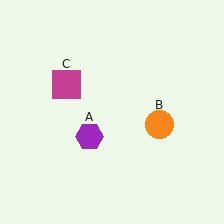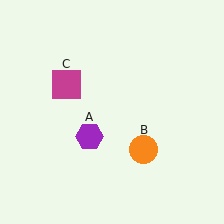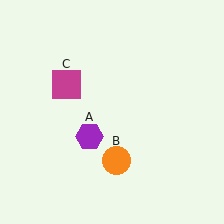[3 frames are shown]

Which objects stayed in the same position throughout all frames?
Purple hexagon (object A) and magenta square (object C) remained stationary.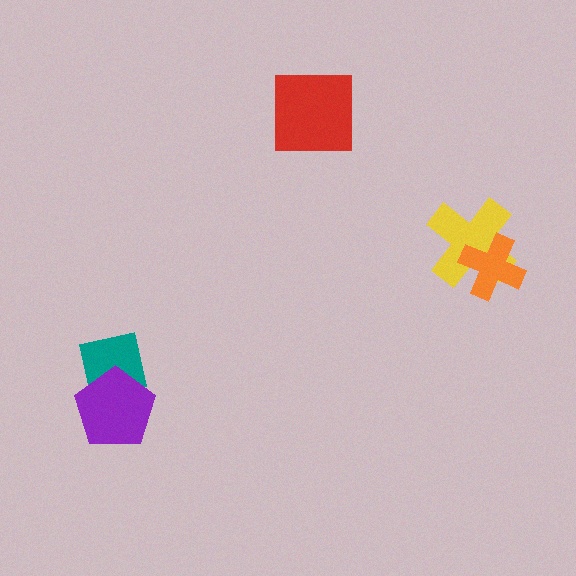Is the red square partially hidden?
No, no other shape covers it.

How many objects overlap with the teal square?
1 object overlaps with the teal square.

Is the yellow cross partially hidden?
Yes, it is partially covered by another shape.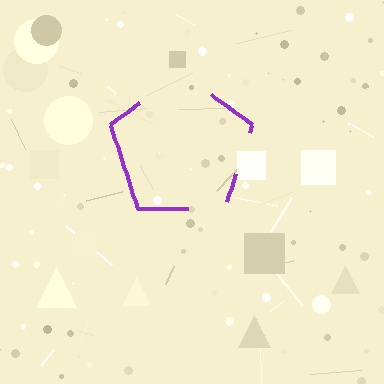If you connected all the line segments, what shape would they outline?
They would outline a pentagon.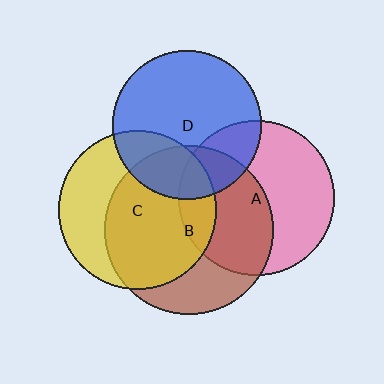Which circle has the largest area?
Circle B (brown).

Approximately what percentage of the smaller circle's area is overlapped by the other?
Approximately 25%.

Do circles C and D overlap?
Yes.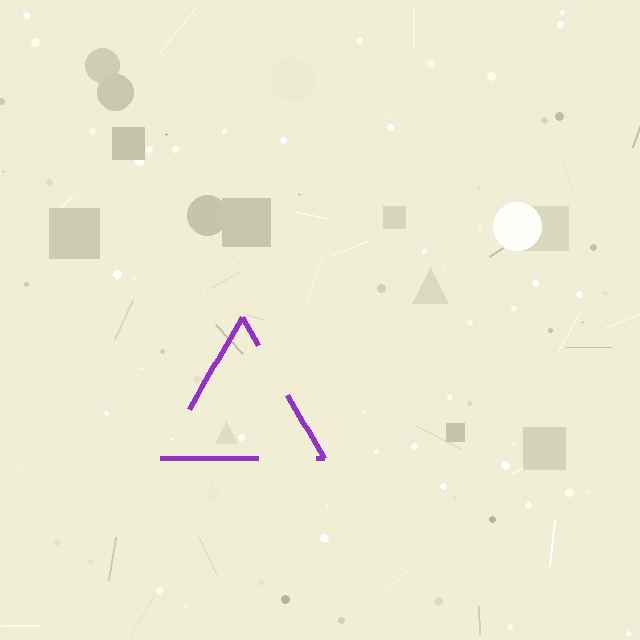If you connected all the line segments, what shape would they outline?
They would outline a triangle.